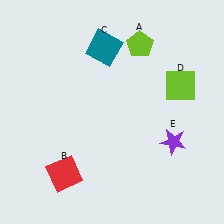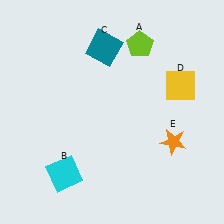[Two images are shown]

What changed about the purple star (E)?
In Image 1, E is purple. In Image 2, it changed to orange.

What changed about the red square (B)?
In Image 1, B is red. In Image 2, it changed to cyan.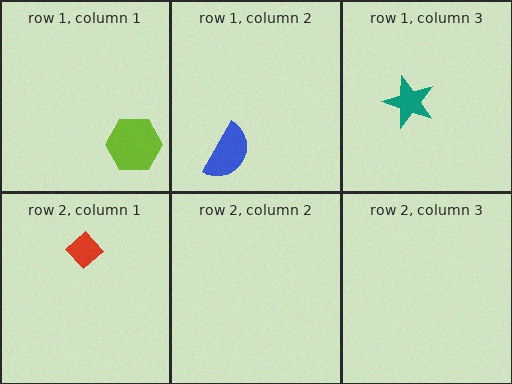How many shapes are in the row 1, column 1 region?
1.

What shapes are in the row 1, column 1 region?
The lime hexagon.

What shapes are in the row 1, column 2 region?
The blue semicircle.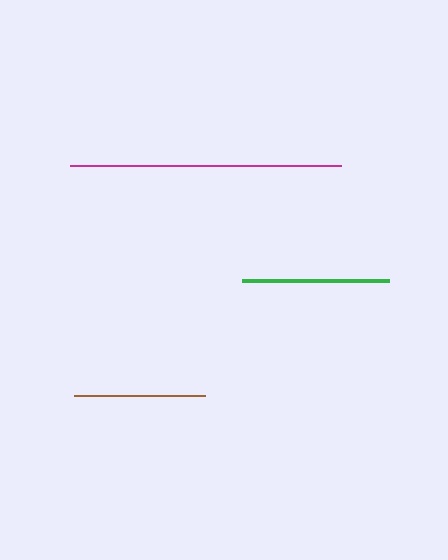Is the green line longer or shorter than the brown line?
The green line is longer than the brown line.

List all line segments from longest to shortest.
From longest to shortest: magenta, green, brown.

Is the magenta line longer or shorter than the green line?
The magenta line is longer than the green line.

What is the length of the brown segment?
The brown segment is approximately 130 pixels long.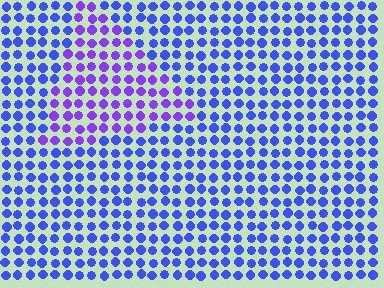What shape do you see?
I see a triangle.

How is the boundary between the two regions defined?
The boundary is defined purely by a slight shift in hue (about 34 degrees). Spacing, size, and orientation are identical on both sides.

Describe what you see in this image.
The image is filled with small blue elements in a uniform arrangement. A triangle-shaped region is visible where the elements are tinted to a slightly different hue, forming a subtle color boundary.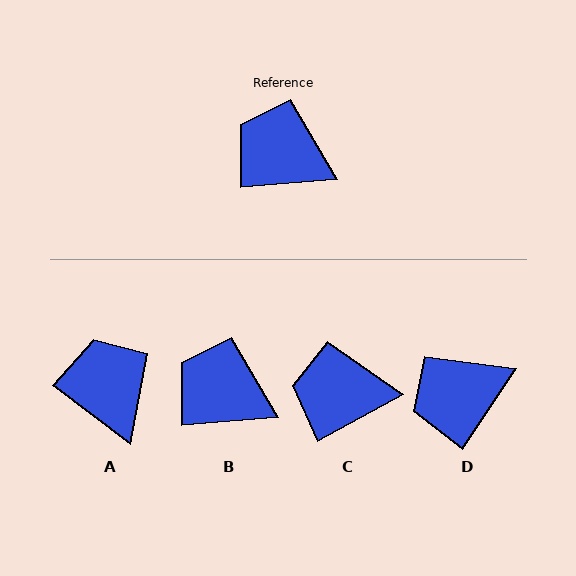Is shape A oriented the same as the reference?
No, it is off by about 41 degrees.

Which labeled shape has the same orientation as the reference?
B.